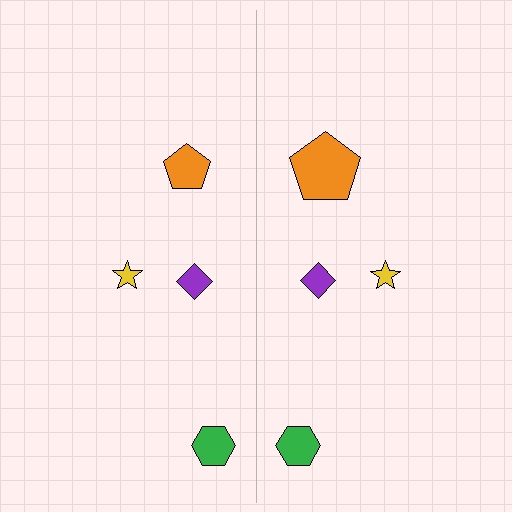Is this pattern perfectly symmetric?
No, the pattern is not perfectly symmetric. The orange pentagon on the right side has a different size than its mirror counterpart.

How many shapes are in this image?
There are 8 shapes in this image.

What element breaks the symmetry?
The orange pentagon on the right side has a different size than its mirror counterpart.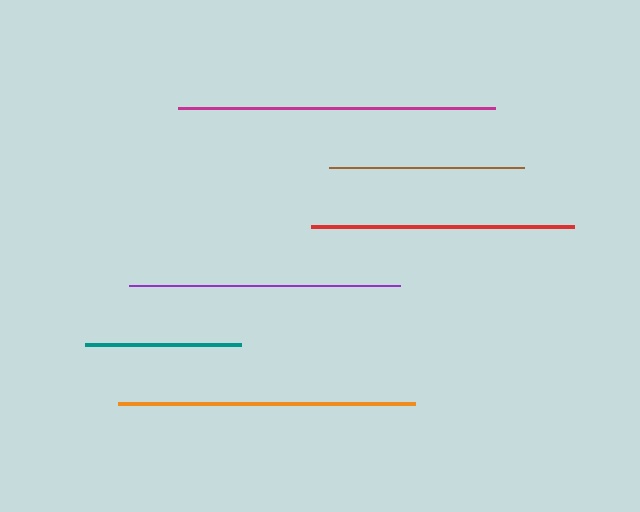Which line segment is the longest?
The magenta line is the longest at approximately 317 pixels.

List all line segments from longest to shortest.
From longest to shortest: magenta, orange, purple, red, brown, teal.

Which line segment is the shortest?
The teal line is the shortest at approximately 156 pixels.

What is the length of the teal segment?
The teal segment is approximately 156 pixels long.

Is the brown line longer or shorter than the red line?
The red line is longer than the brown line.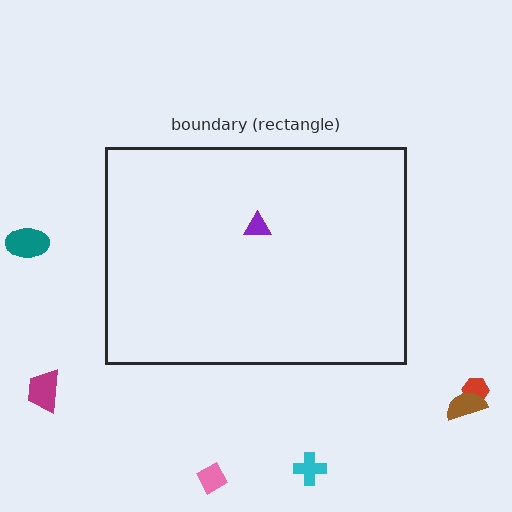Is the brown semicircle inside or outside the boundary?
Outside.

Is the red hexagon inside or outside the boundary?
Outside.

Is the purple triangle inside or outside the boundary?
Inside.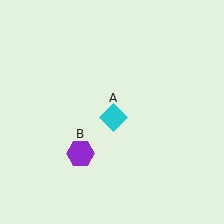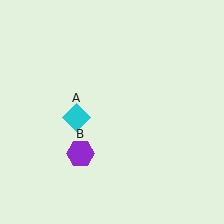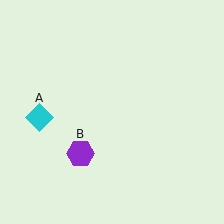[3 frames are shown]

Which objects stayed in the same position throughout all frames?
Purple hexagon (object B) remained stationary.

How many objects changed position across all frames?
1 object changed position: cyan diamond (object A).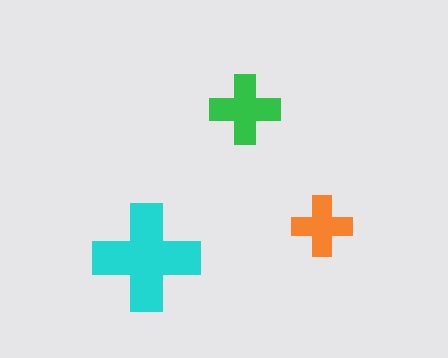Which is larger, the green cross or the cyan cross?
The cyan one.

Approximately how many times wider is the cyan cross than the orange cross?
About 2 times wider.